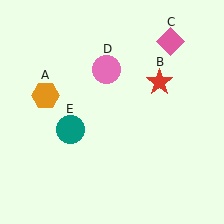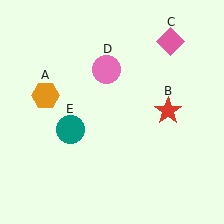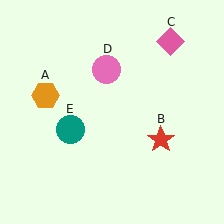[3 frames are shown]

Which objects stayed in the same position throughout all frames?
Orange hexagon (object A) and pink diamond (object C) and pink circle (object D) and teal circle (object E) remained stationary.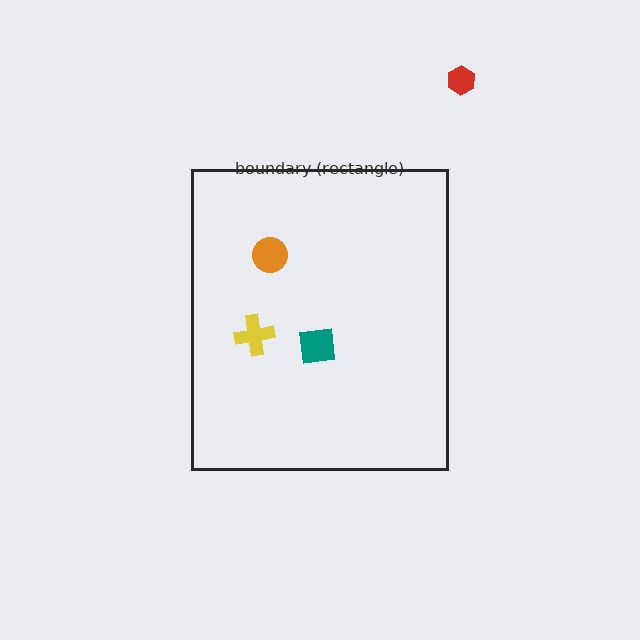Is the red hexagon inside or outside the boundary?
Outside.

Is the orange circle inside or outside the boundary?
Inside.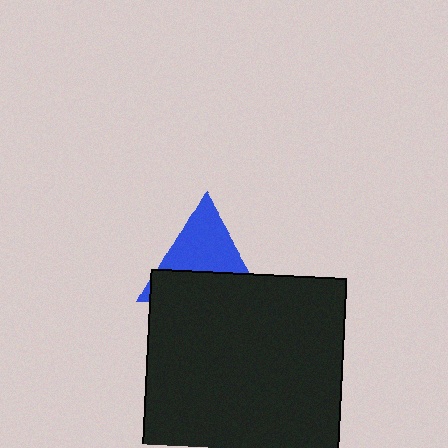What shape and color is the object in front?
The object in front is a black rectangle.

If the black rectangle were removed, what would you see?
You would see the complete blue triangle.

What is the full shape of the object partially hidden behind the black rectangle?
The partially hidden object is a blue triangle.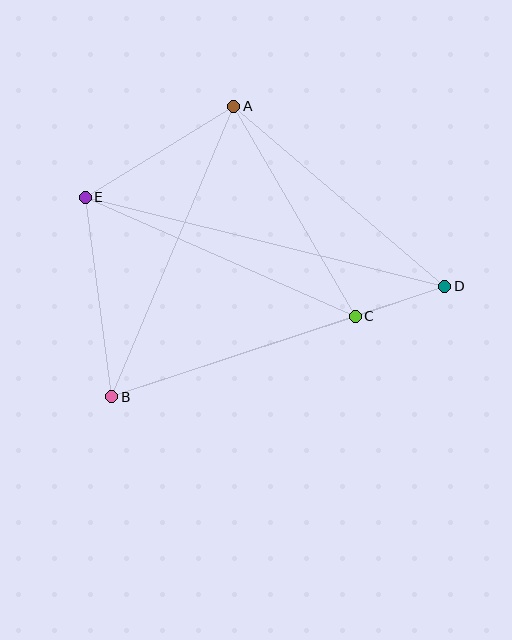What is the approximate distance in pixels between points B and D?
The distance between B and D is approximately 351 pixels.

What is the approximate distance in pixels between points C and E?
The distance between C and E is approximately 295 pixels.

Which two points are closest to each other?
Points C and D are closest to each other.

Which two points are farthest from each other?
Points D and E are farthest from each other.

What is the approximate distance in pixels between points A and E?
The distance between A and E is approximately 174 pixels.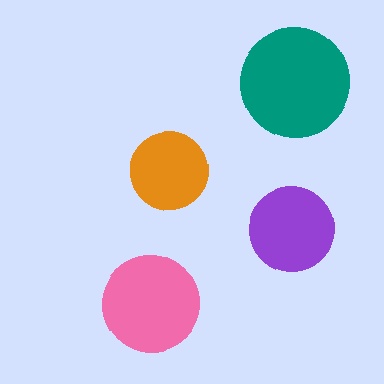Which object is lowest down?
The pink circle is bottommost.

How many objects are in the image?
There are 4 objects in the image.